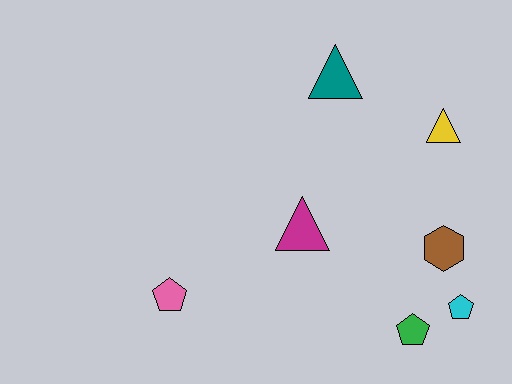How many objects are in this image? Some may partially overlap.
There are 7 objects.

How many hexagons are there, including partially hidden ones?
There is 1 hexagon.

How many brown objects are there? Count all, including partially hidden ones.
There is 1 brown object.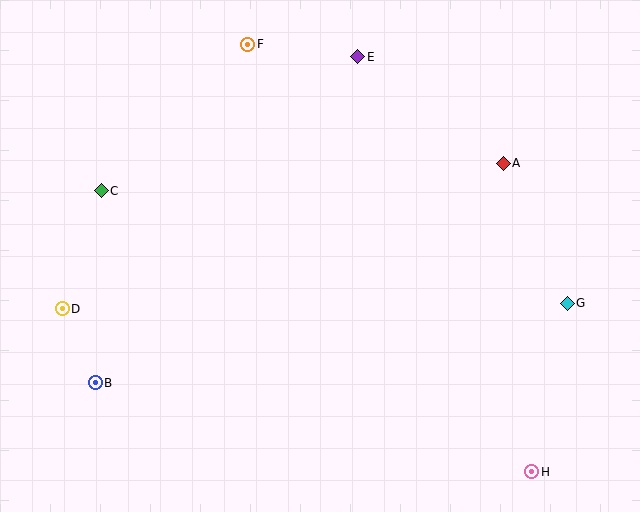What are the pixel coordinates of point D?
Point D is at (62, 309).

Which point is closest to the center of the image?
Point E at (358, 57) is closest to the center.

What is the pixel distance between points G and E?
The distance between G and E is 324 pixels.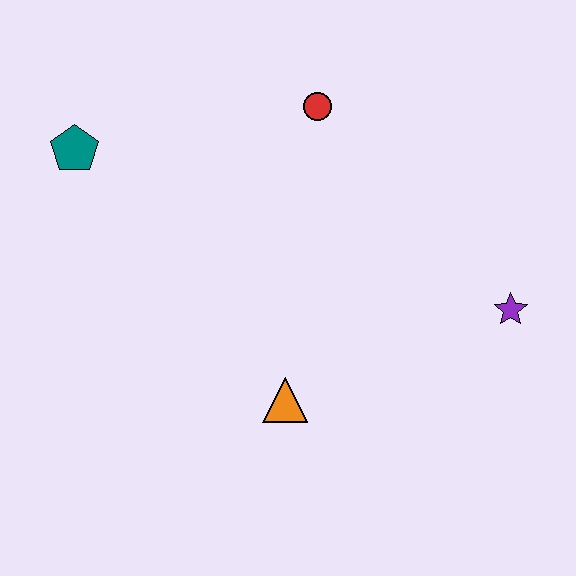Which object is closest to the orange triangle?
The purple star is closest to the orange triangle.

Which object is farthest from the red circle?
The orange triangle is farthest from the red circle.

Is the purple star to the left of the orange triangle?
No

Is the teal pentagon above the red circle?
No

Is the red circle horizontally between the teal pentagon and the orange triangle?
No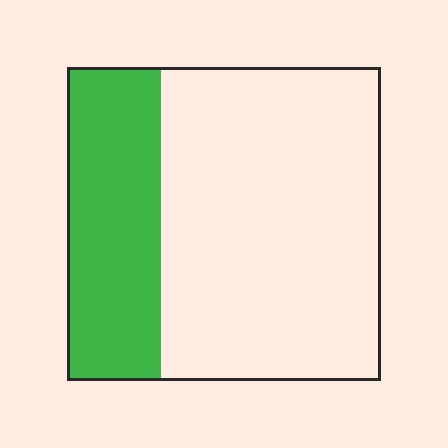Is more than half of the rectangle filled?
No.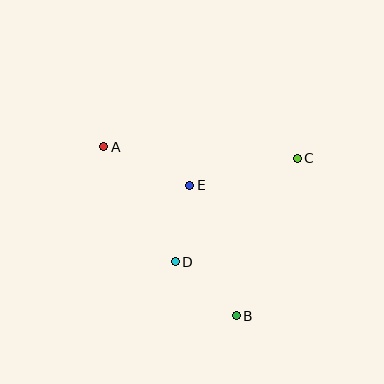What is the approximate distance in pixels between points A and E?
The distance between A and E is approximately 94 pixels.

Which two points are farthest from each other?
Points A and B are farthest from each other.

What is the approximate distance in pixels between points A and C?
The distance between A and C is approximately 194 pixels.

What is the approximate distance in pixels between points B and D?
The distance between B and D is approximately 82 pixels.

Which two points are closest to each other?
Points D and E are closest to each other.